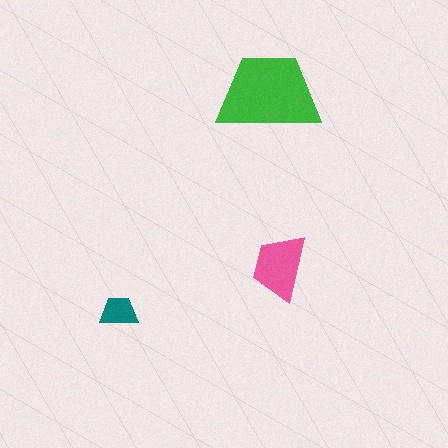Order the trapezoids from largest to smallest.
the green one, the pink one, the teal one.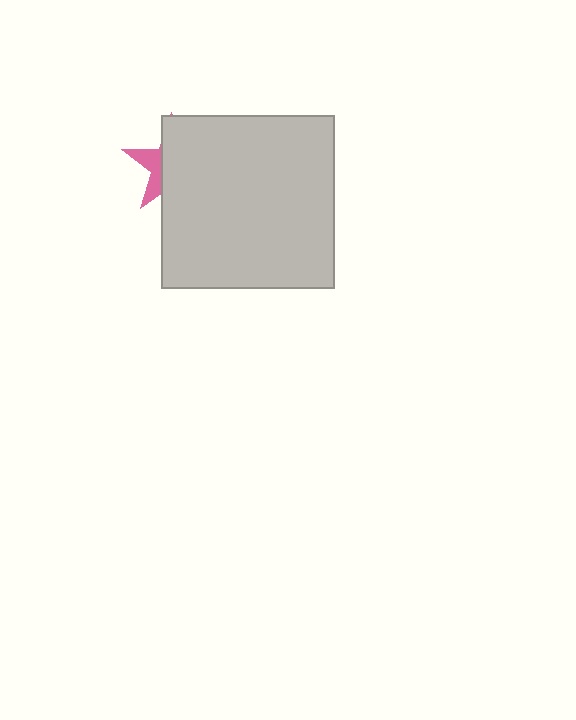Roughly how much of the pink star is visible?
A small part of it is visible (roughly 31%).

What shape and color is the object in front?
The object in front is a light gray square.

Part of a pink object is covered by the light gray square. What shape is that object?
It is a star.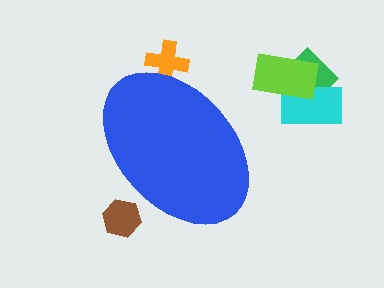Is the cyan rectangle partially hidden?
No, the cyan rectangle is fully visible.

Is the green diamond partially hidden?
No, the green diamond is fully visible.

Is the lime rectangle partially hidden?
No, the lime rectangle is fully visible.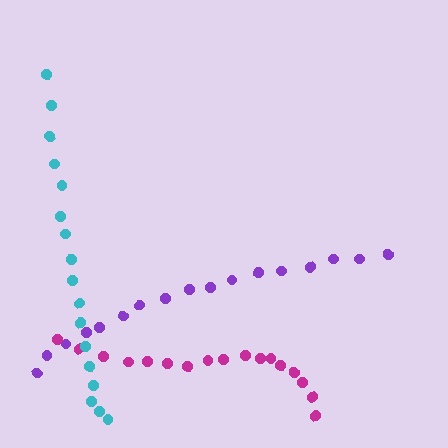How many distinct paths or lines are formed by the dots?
There are 3 distinct paths.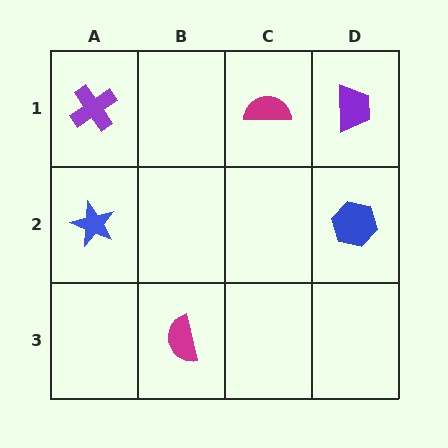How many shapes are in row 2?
2 shapes.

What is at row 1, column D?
A purple trapezoid.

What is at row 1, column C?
A magenta semicircle.